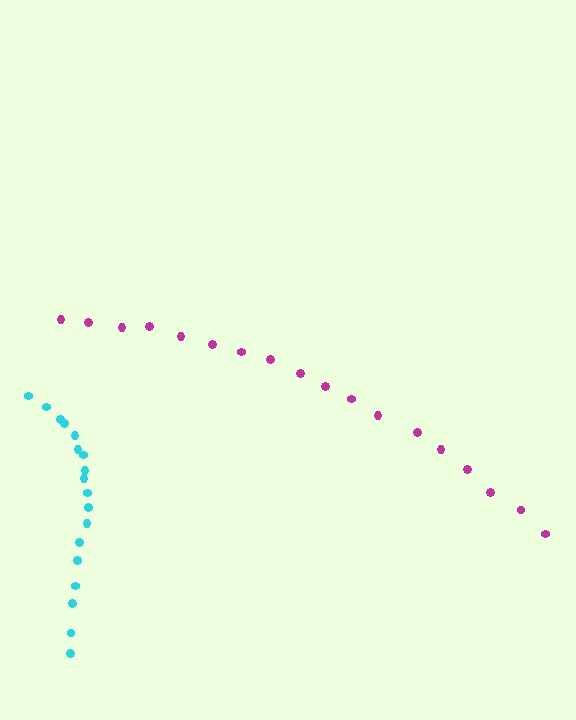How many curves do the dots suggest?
There are 2 distinct paths.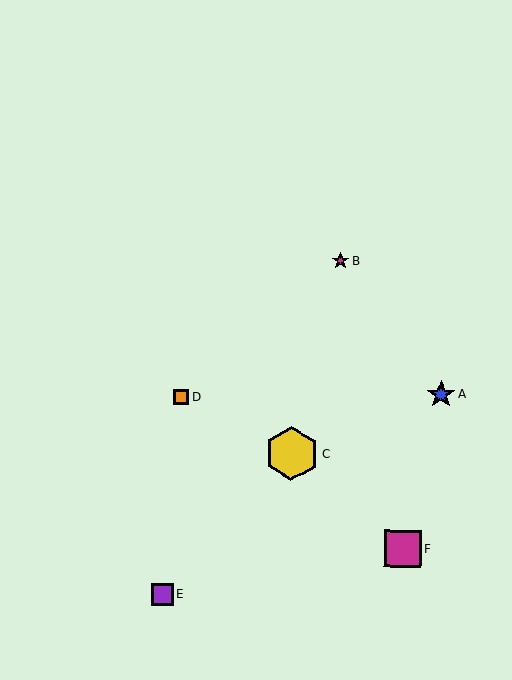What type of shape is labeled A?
Shape A is a blue star.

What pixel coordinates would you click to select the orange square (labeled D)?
Click at (181, 397) to select the orange square D.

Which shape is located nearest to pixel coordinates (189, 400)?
The orange square (labeled D) at (181, 397) is nearest to that location.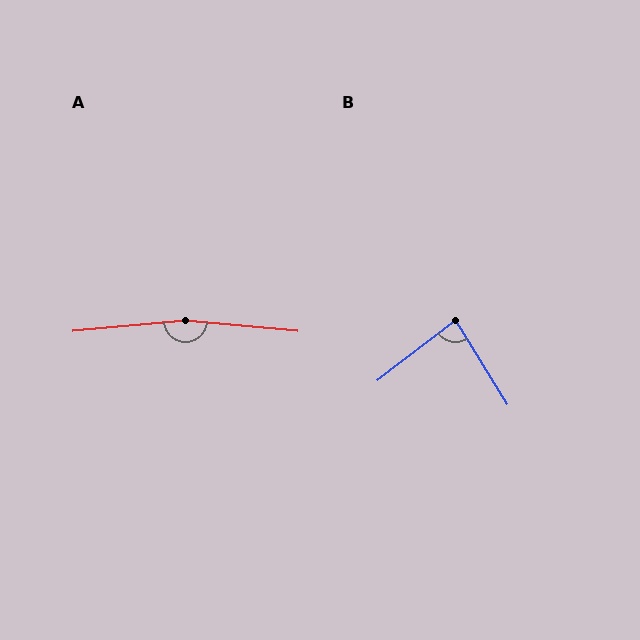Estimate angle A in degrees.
Approximately 169 degrees.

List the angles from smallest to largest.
B (84°), A (169°).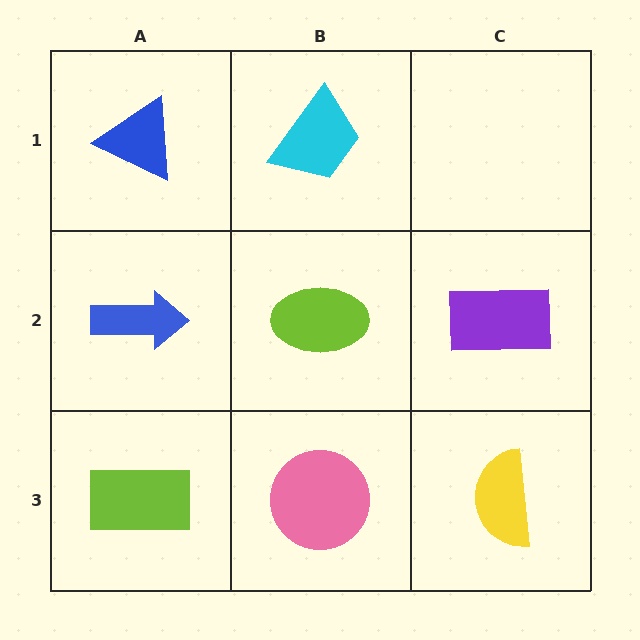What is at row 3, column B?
A pink circle.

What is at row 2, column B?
A lime ellipse.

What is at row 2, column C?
A purple rectangle.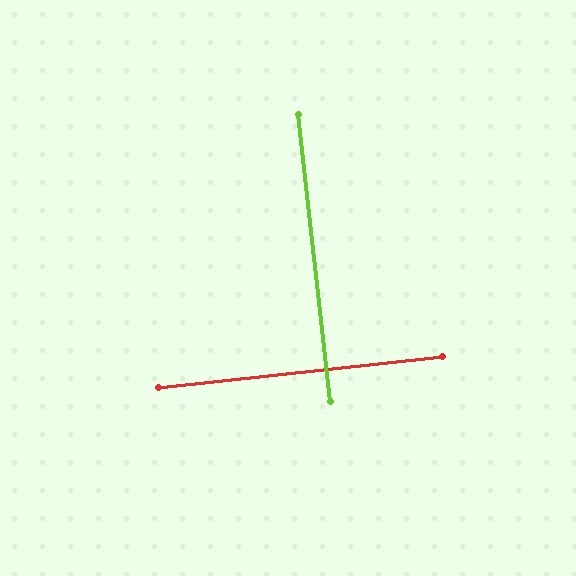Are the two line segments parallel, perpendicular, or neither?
Perpendicular — they meet at approximately 90°.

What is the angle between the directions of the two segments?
Approximately 90 degrees.